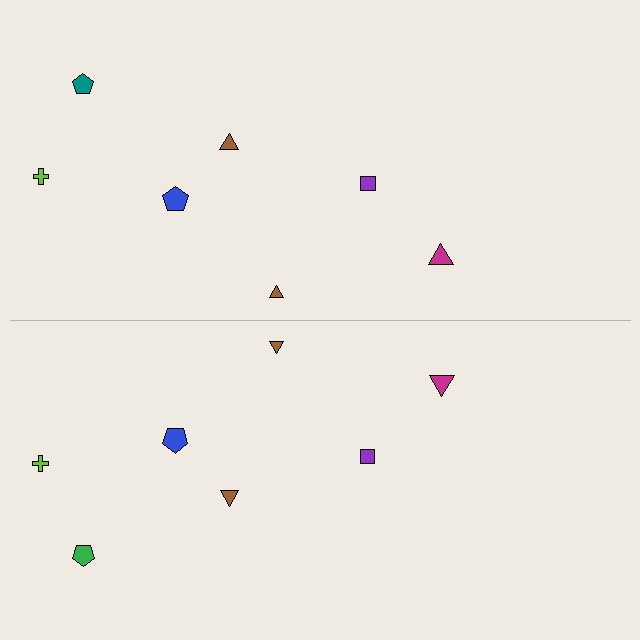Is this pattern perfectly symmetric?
No, the pattern is not perfectly symmetric. The green pentagon on the bottom side breaks the symmetry — its mirror counterpart is teal.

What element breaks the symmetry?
The green pentagon on the bottom side breaks the symmetry — its mirror counterpart is teal.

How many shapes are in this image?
There are 14 shapes in this image.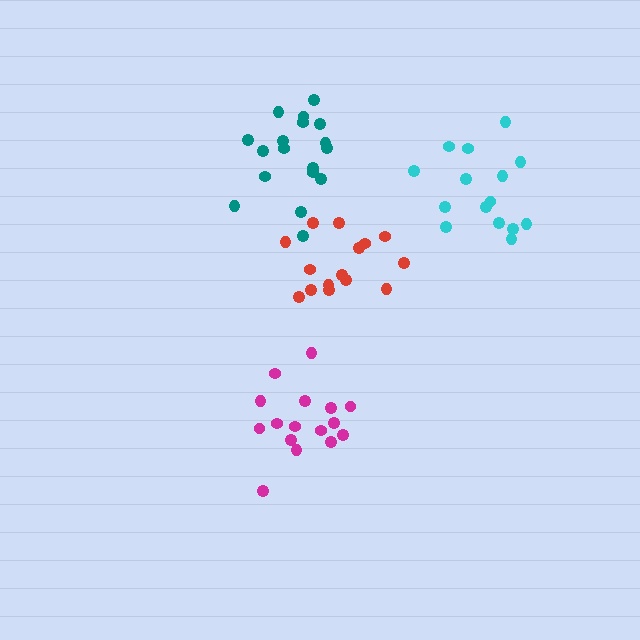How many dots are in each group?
Group 1: 16 dots, Group 2: 15 dots, Group 3: 15 dots, Group 4: 18 dots (64 total).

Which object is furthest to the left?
The teal cluster is leftmost.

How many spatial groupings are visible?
There are 4 spatial groupings.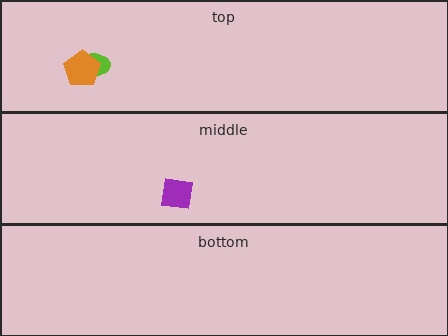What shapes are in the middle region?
The purple square.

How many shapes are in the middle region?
1.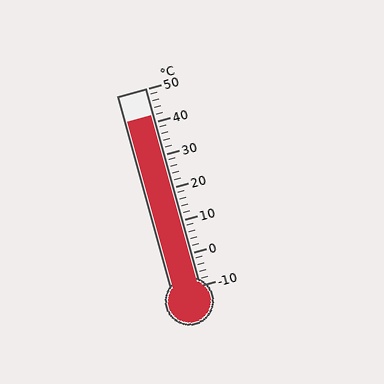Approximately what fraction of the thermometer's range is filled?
The thermometer is filled to approximately 85% of its range.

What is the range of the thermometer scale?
The thermometer scale ranges from -10°C to 50°C.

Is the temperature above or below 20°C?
The temperature is above 20°C.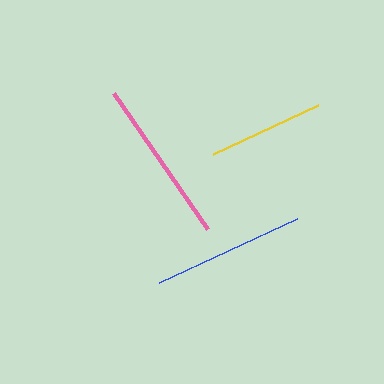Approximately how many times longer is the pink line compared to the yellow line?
The pink line is approximately 1.4 times the length of the yellow line.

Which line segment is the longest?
The pink line is the longest at approximately 165 pixels.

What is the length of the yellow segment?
The yellow segment is approximately 116 pixels long.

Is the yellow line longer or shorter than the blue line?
The blue line is longer than the yellow line.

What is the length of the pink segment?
The pink segment is approximately 165 pixels long.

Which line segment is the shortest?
The yellow line is the shortest at approximately 116 pixels.